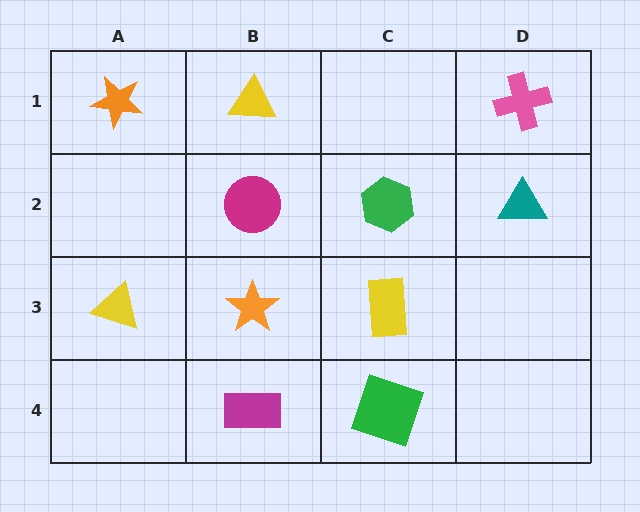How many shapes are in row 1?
3 shapes.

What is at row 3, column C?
A yellow rectangle.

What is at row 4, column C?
A green square.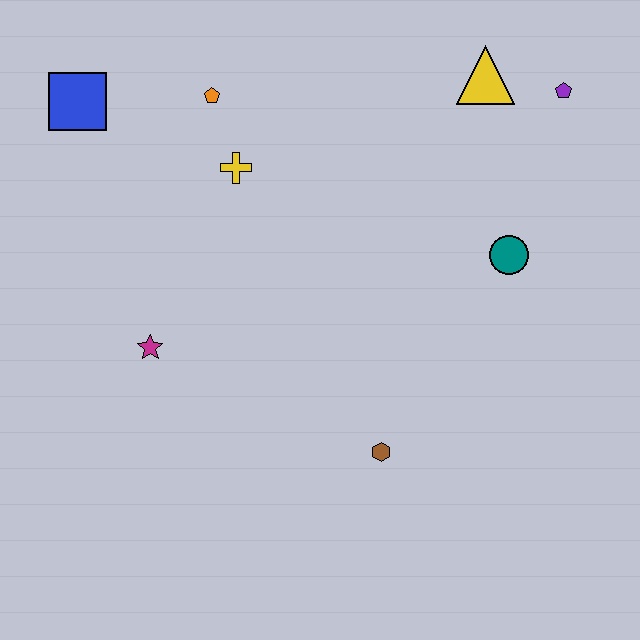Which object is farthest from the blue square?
The purple pentagon is farthest from the blue square.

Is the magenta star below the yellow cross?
Yes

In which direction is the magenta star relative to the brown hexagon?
The magenta star is to the left of the brown hexagon.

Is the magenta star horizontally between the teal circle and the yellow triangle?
No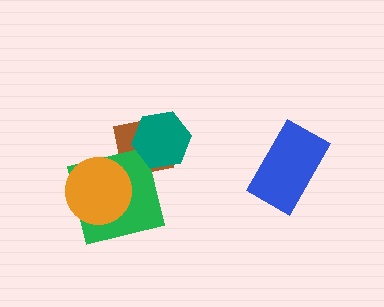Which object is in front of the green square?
The orange circle is in front of the green square.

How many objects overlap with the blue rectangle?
0 objects overlap with the blue rectangle.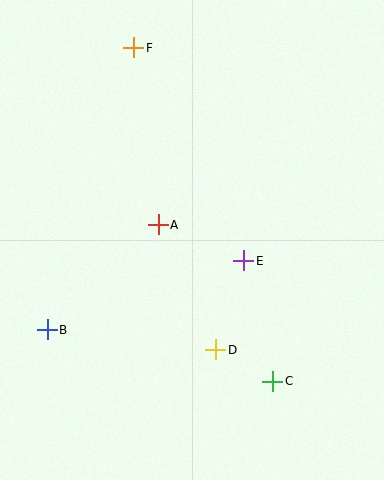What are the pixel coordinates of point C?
Point C is at (273, 381).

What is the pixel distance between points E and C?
The distance between E and C is 123 pixels.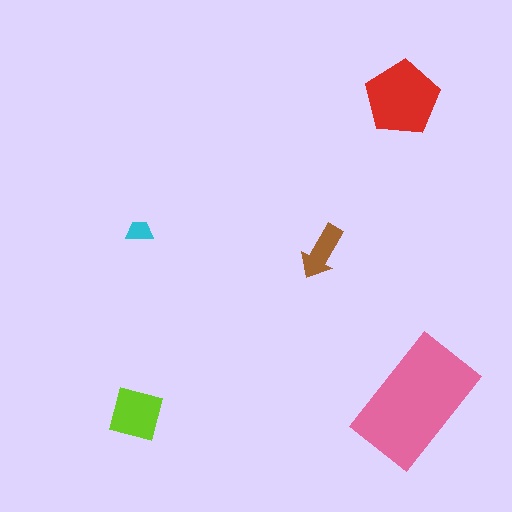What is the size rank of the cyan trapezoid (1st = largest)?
5th.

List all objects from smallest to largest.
The cyan trapezoid, the brown arrow, the lime square, the red pentagon, the pink rectangle.